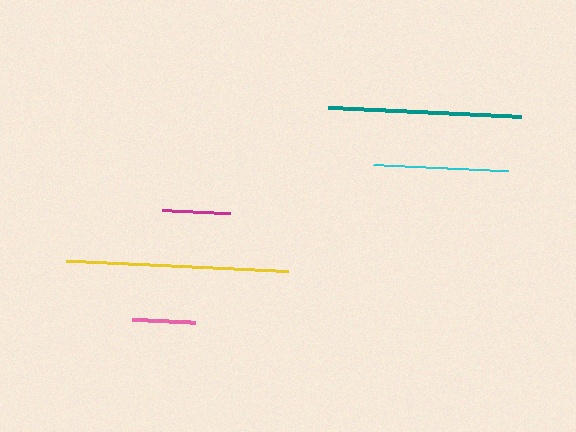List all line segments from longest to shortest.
From longest to shortest: yellow, teal, cyan, magenta, pink.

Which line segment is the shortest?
The pink line is the shortest at approximately 63 pixels.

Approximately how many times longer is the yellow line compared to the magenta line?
The yellow line is approximately 3.3 times the length of the magenta line.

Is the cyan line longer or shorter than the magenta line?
The cyan line is longer than the magenta line.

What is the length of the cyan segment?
The cyan segment is approximately 135 pixels long.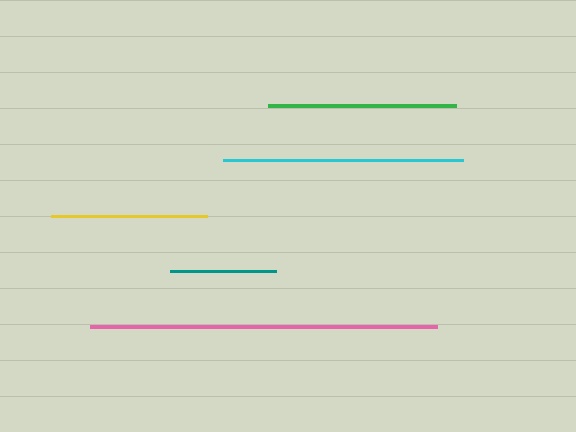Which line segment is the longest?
The pink line is the longest at approximately 347 pixels.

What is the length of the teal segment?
The teal segment is approximately 106 pixels long.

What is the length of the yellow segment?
The yellow segment is approximately 156 pixels long.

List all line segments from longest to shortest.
From longest to shortest: pink, cyan, green, yellow, teal.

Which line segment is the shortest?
The teal line is the shortest at approximately 106 pixels.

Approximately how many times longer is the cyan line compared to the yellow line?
The cyan line is approximately 1.5 times the length of the yellow line.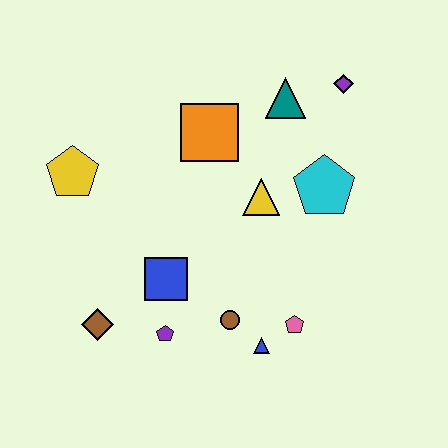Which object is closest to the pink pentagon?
The blue triangle is closest to the pink pentagon.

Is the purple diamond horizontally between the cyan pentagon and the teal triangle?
No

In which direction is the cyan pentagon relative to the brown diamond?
The cyan pentagon is to the right of the brown diamond.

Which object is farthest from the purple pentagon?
The purple diamond is farthest from the purple pentagon.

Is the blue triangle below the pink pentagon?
Yes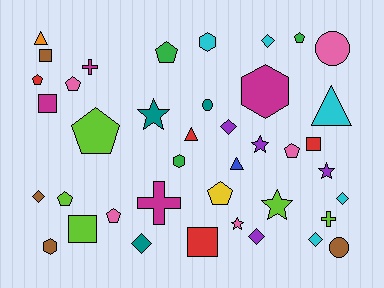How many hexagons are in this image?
There are 4 hexagons.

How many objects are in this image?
There are 40 objects.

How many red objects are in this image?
There are 4 red objects.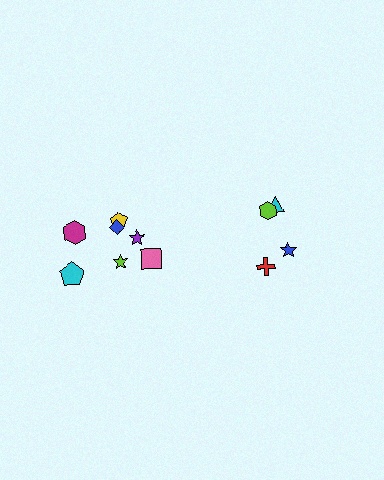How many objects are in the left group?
There are 7 objects.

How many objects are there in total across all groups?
There are 11 objects.